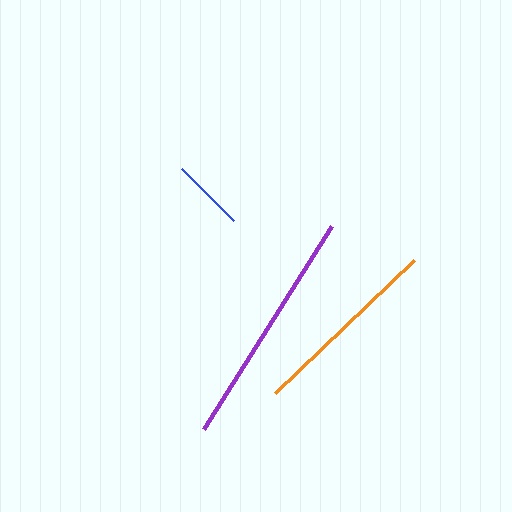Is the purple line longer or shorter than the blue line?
The purple line is longer than the blue line.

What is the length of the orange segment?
The orange segment is approximately 192 pixels long.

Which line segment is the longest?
The purple line is the longest at approximately 239 pixels.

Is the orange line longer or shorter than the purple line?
The purple line is longer than the orange line.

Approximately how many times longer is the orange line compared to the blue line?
The orange line is approximately 2.6 times the length of the blue line.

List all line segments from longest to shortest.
From longest to shortest: purple, orange, blue.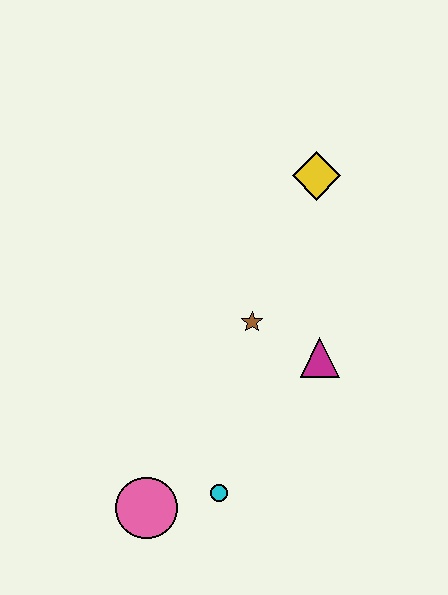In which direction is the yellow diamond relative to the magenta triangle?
The yellow diamond is above the magenta triangle.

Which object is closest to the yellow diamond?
The brown star is closest to the yellow diamond.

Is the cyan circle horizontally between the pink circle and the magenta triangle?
Yes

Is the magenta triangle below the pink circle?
No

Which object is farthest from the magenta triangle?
The pink circle is farthest from the magenta triangle.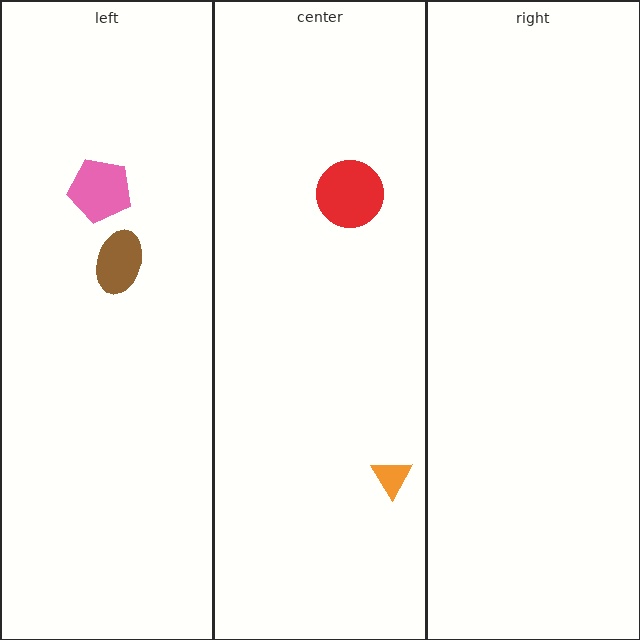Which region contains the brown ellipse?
The left region.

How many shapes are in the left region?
2.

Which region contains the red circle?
The center region.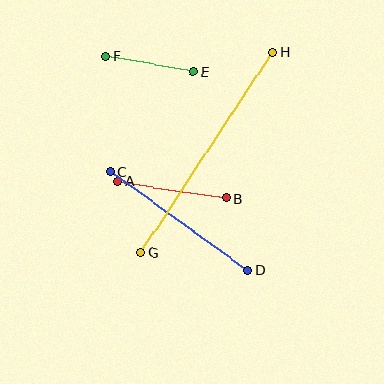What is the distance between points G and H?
The distance is approximately 239 pixels.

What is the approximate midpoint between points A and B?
The midpoint is at approximately (172, 190) pixels.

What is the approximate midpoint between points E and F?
The midpoint is at approximately (149, 64) pixels.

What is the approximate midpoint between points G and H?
The midpoint is at approximately (207, 152) pixels.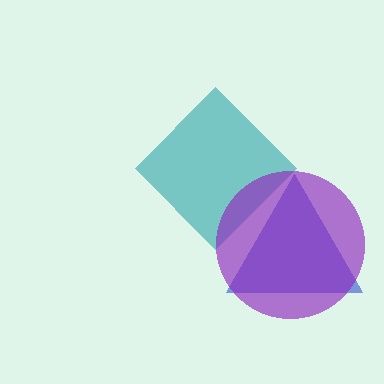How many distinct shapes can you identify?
There are 3 distinct shapes: a blue triangle, a teal diamond, a purple circle.